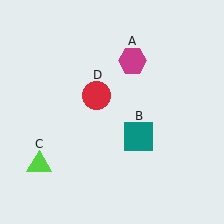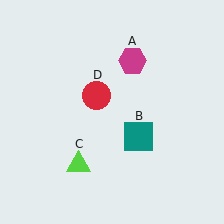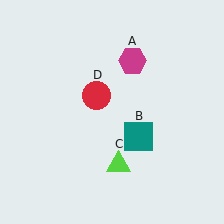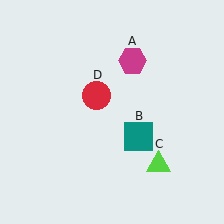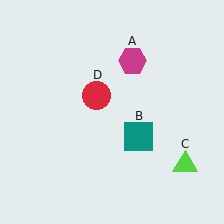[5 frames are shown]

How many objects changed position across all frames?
1 object changed position: lime triangle (object C).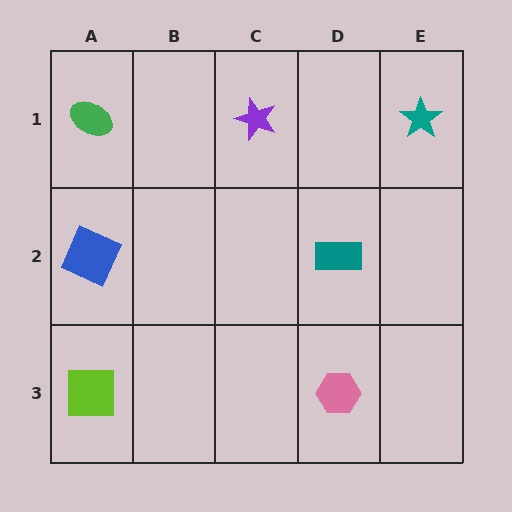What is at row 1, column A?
A green ellipse.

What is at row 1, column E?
A teal star.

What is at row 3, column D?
A pink hexagon.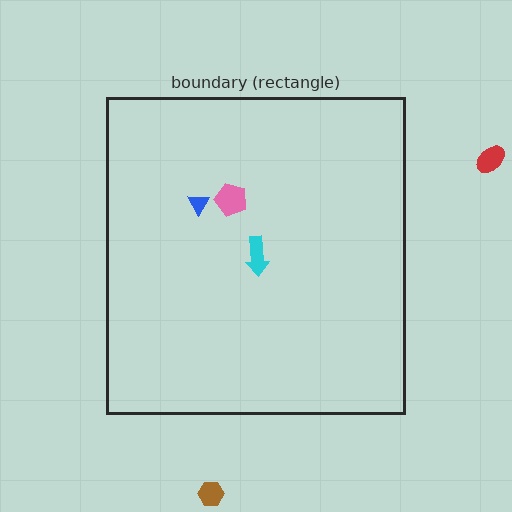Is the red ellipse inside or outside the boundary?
Outside.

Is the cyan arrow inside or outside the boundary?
Inside.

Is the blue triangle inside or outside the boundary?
Inside.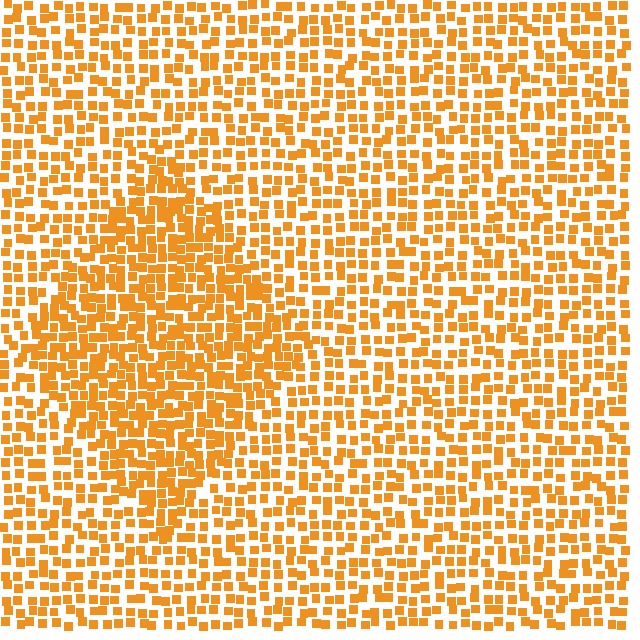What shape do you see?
I see a diamond.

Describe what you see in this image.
The image contains small orange elements arranged at two different densities. A diamond-shaped region is visible where the elements are more densely packed than the surrounding area.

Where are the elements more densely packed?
The elements are more densely packed inside the diamond boundary.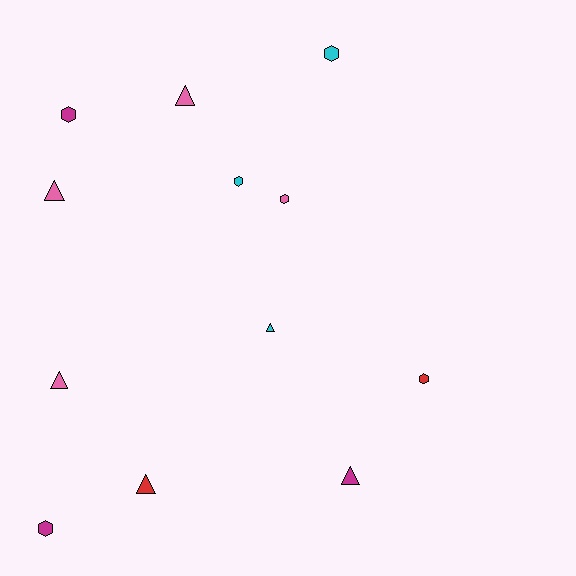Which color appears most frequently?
Pink, with 4 objects.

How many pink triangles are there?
There are 3 pink triangles.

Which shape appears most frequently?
Triangle, with 6 objects.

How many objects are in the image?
There are 12 objects.